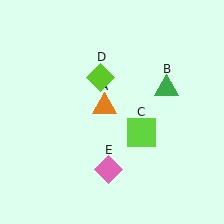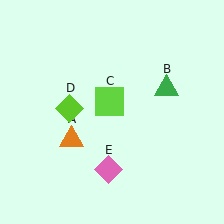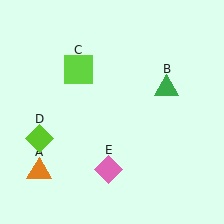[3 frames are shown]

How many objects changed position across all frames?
3 objects changed position: orange triangle (object A), lime square (object C), lime diamond (object D).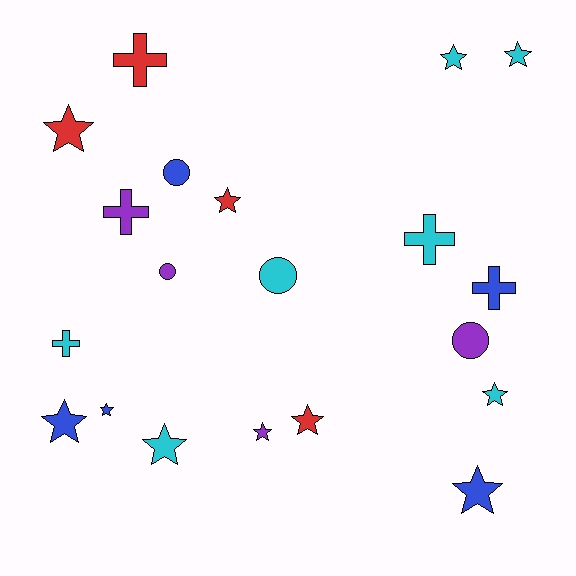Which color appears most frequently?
Cyan, with 7 objects.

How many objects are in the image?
There are 20 objects.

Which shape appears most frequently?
Star, with 11 objects.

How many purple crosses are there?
There is 1 purple cross.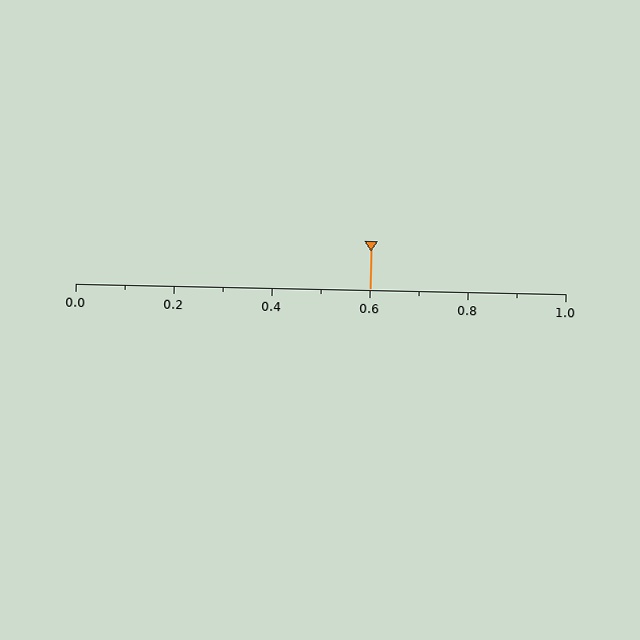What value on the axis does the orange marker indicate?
The marker indicates approximately 0.6.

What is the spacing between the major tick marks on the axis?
The major ticks are spaced 0.2 apart.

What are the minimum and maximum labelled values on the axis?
The axis runs from 0.0 to 1.0.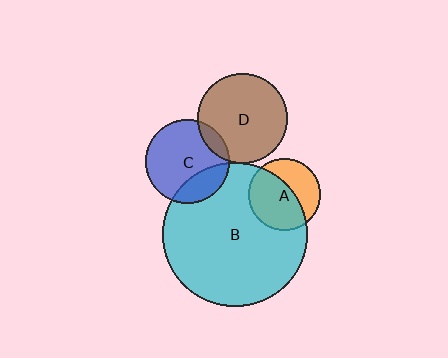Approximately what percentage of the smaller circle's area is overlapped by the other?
Approximately 5%.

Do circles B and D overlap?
Yes.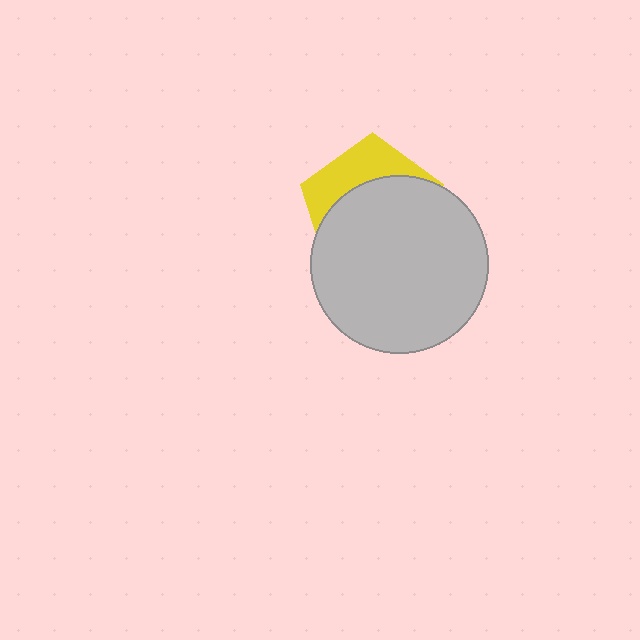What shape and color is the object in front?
The object in front is a light gray circle.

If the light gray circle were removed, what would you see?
You would see the complete yellow pentagon.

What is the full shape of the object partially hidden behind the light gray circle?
The partially hidden object is a yellow pentagon.